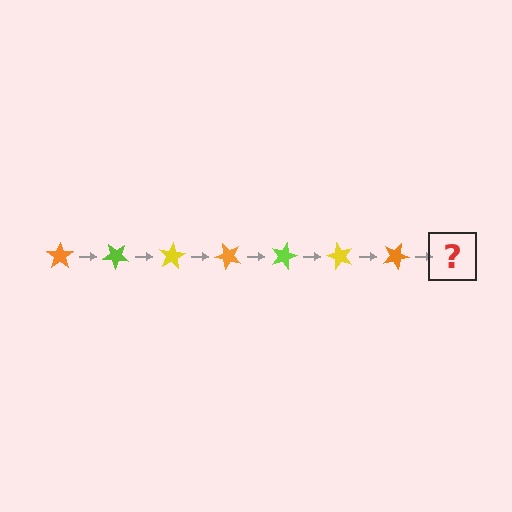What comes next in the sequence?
The next element should be a lime star, rotated 280 degrees from the start.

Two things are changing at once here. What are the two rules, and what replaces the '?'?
The two rules are that it rotates 40 degrees each step and the color cycles through orange, lime, and yellow. The '?' should be a lime star, rotated 280 degrees from the start.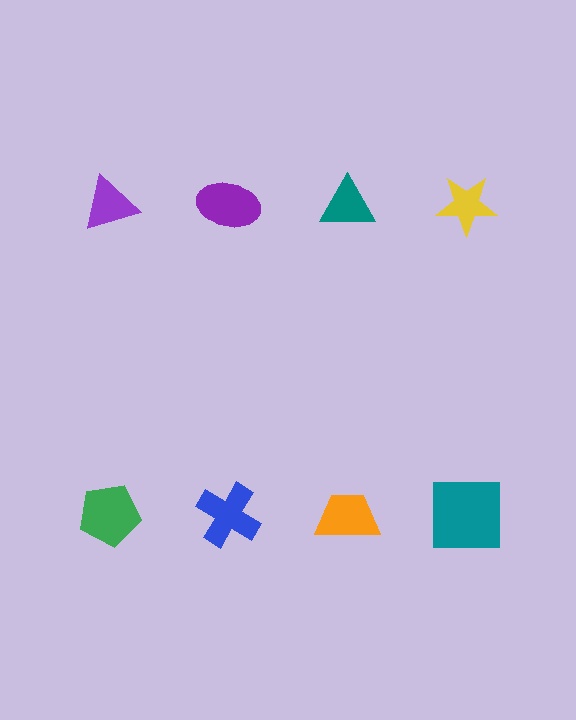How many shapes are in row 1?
4 shapes.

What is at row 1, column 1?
A purple triangle.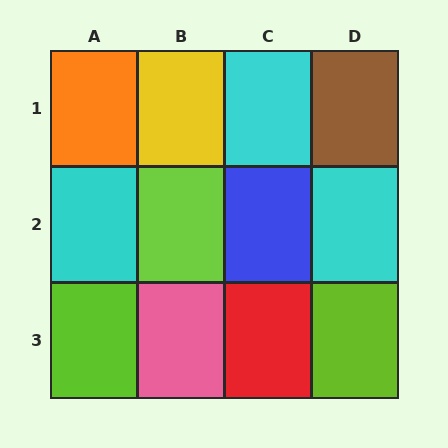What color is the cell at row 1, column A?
Orange.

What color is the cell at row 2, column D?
Cyan.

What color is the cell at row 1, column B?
Yellow.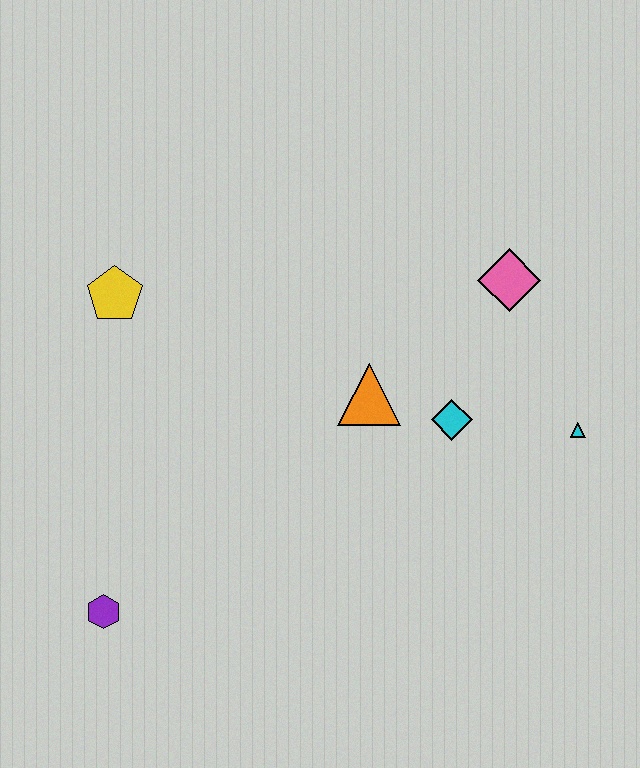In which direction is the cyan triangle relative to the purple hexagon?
The cyan triangle is to the right of the purple hexagon.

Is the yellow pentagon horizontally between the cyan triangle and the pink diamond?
No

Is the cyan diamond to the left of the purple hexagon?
No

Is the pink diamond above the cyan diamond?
Yes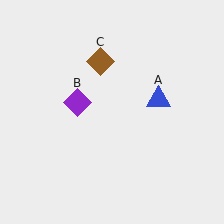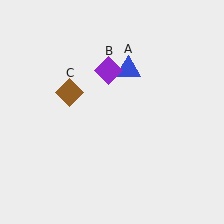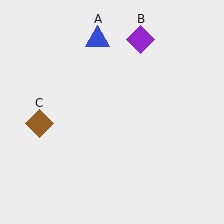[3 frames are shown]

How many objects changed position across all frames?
3 objects changed position: blue triangle (object A), purple diamond (object B), brown diamond (object C).